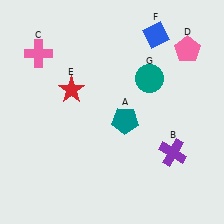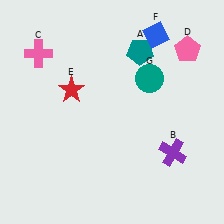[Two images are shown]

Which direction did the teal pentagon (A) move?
The teal pentagon (A) moved up.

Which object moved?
The teal pentagon (A) moved up.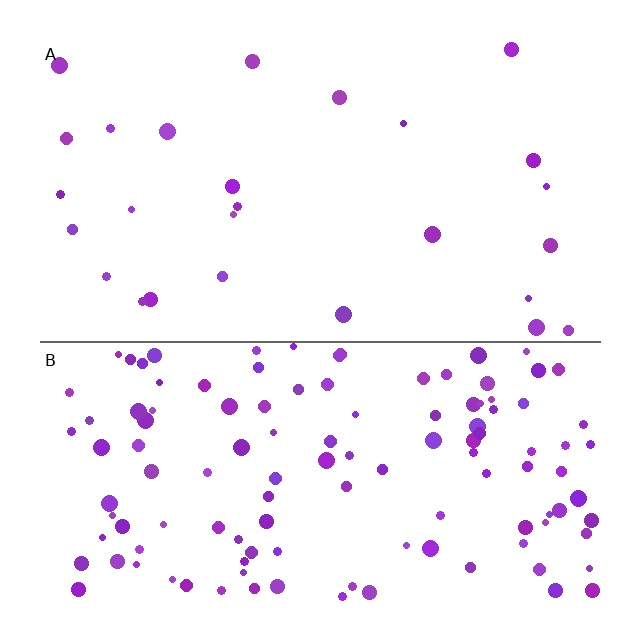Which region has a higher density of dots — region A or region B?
B (the bottom).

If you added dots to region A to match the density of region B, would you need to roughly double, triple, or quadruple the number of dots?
Approximately quadruple.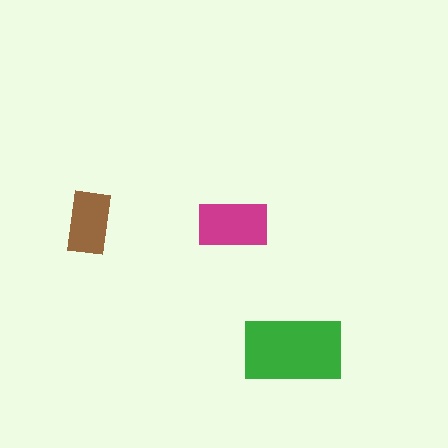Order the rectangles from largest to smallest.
the green one, the magenta one, the brown one.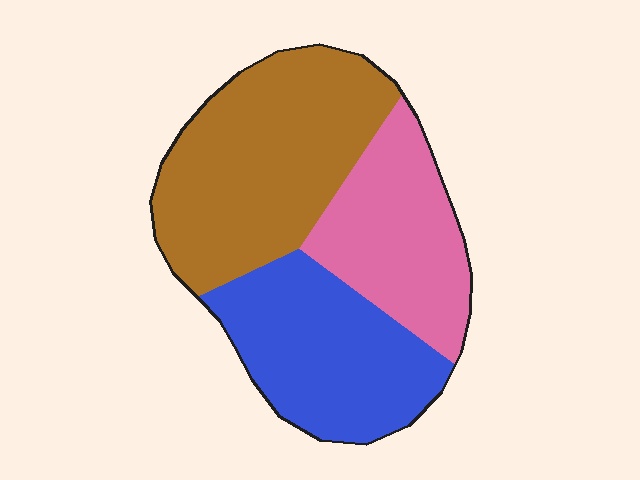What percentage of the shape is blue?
Blue covers roughly 30% of the shape.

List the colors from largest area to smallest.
From largest to smallest: brown, blue, pink.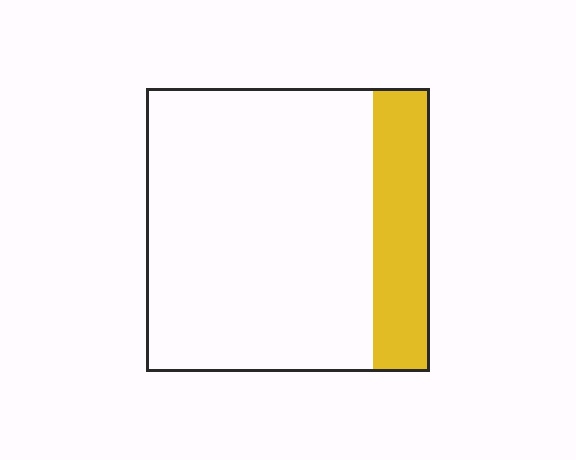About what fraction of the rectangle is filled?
About one fifth (1/5).